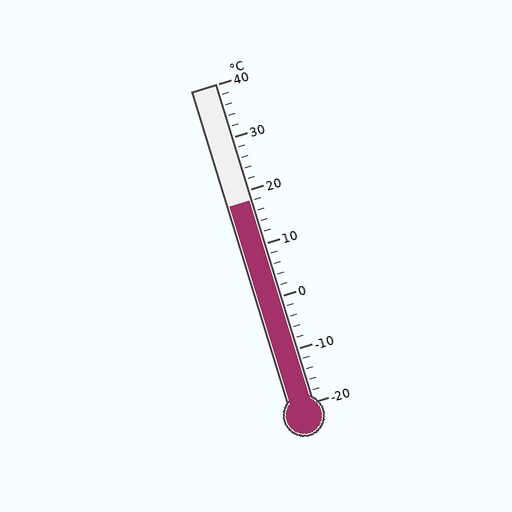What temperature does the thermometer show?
The thermometer shows approximately 18°C.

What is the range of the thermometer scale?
The thermometer scale ranges from -20°C to 40°C.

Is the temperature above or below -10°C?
The temperature is above -10°C.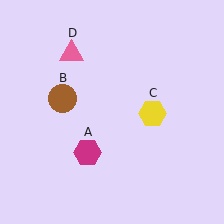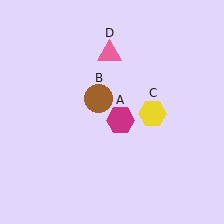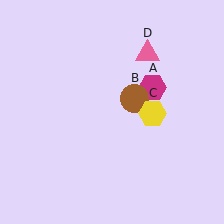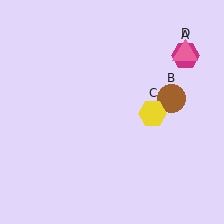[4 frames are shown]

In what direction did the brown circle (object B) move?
The brown circle (object B) moved right.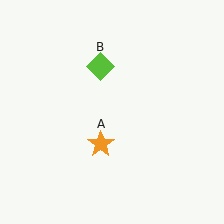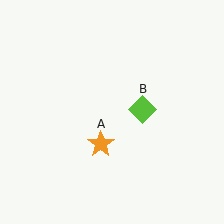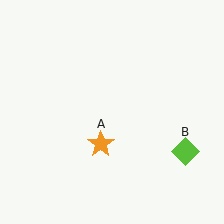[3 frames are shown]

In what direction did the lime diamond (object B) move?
The lime diamond (object B) moved down and to the right.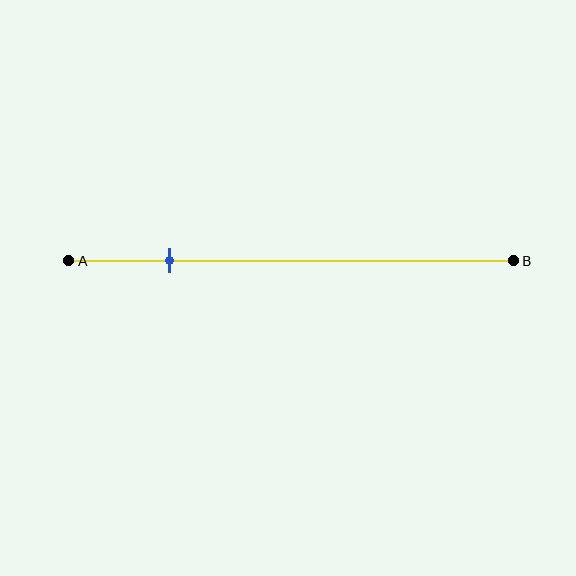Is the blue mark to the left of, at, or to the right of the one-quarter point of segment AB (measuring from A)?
The blue mark is approximately at the one-quarter point of segment AB.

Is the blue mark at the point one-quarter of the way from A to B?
Yes, the mark is approximately at the one-quarter point.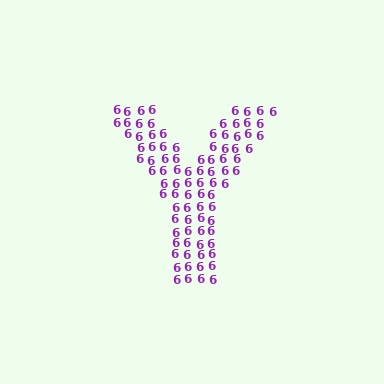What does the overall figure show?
The overall figure shows the letter Y.